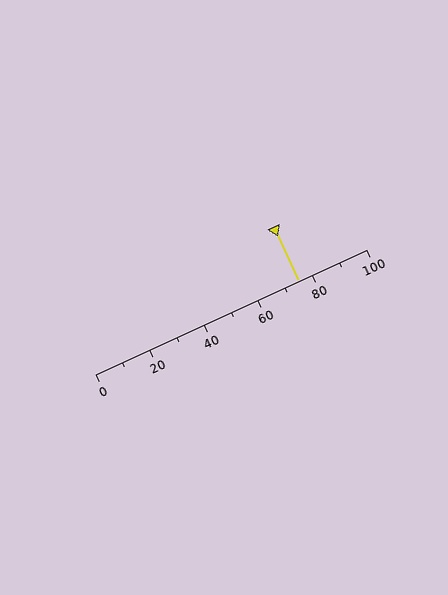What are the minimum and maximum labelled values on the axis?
The axis runs from 0 to 100.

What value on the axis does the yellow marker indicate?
The marker indicates approximately 75.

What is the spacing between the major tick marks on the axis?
The major ticks are spaced 20 apart.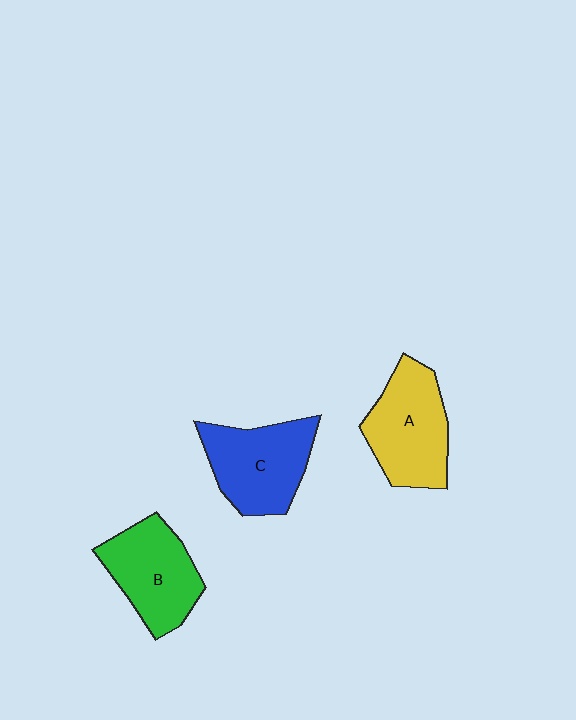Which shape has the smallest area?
Shape B (green).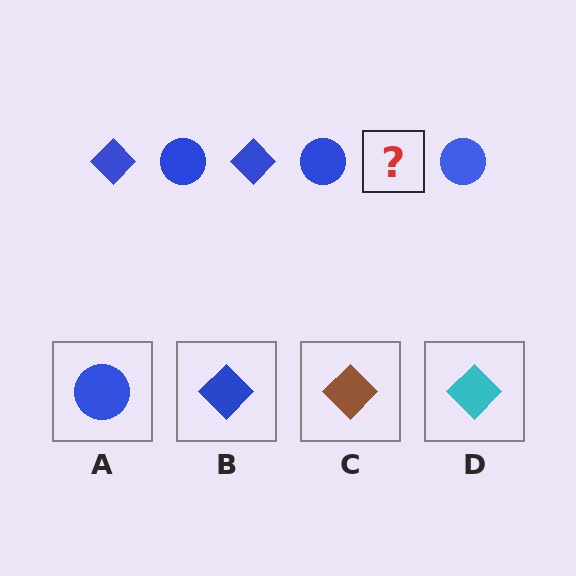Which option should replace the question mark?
Option B.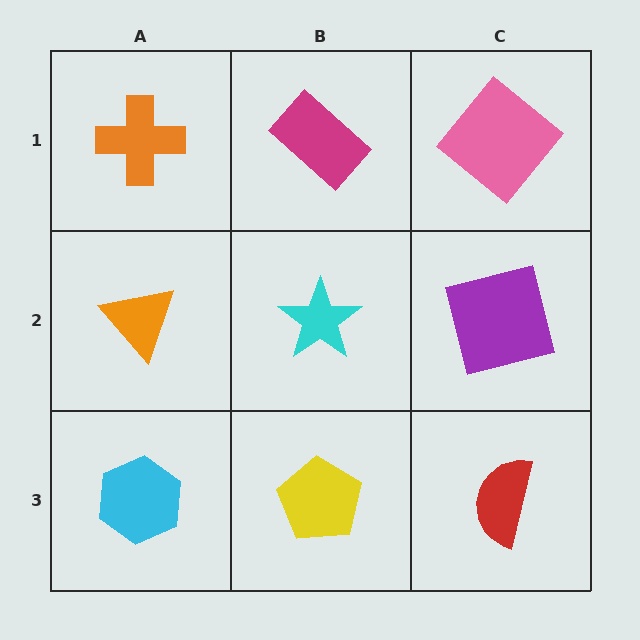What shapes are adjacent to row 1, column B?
A cyan star (row 2, column B), an orange cross (row 1, column A), a pink diamond (row 1, column C).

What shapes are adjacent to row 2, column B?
A magenta rectangle (row 1, column B), a yellow pentagon (row 3, column B), an orange triangle (row 2, column A), a purple square (row 2, column C).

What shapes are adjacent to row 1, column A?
An orange triangle (row 2, column A), a magenta rectangle (row 1, column B).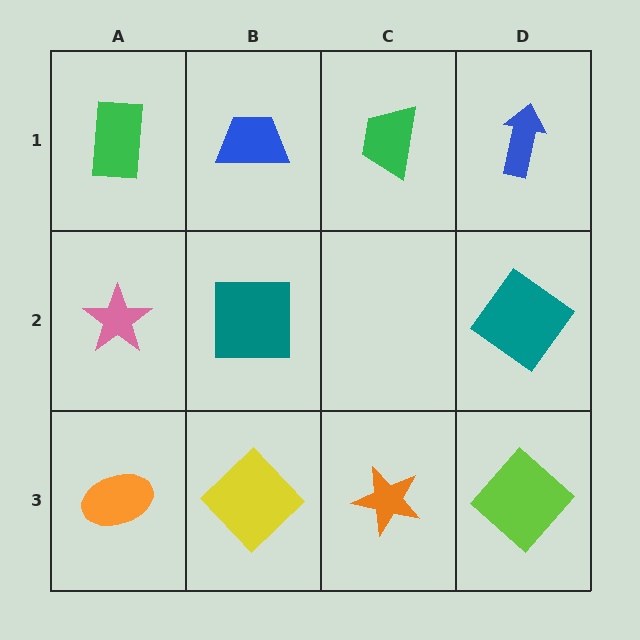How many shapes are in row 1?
4 shapes.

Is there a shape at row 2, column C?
No, that cell is empty.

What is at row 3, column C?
An orange star.